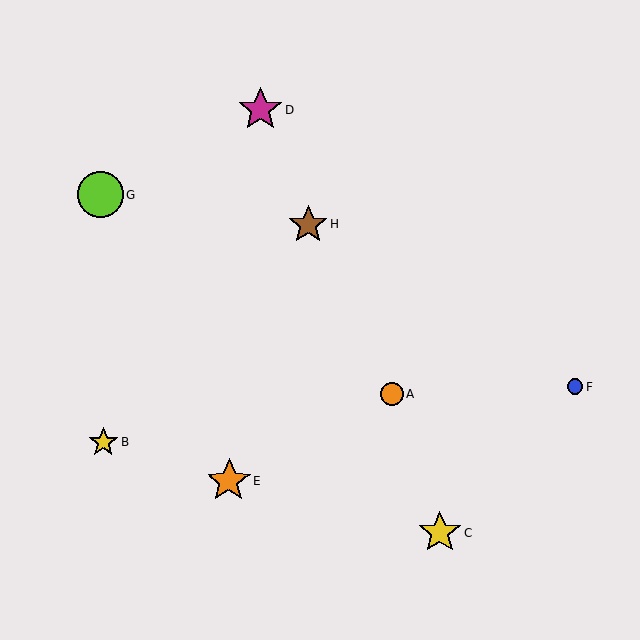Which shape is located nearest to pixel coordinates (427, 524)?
The yellow star (labeled C) at (440, 533) is nearest to that location.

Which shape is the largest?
The lime circle (labeled G) is the largest.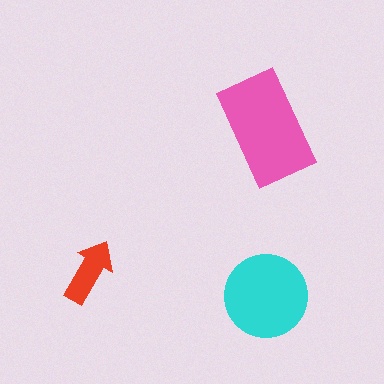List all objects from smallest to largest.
The red arrow, the cyan circle, the pink rectangle.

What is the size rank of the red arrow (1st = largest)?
3rd.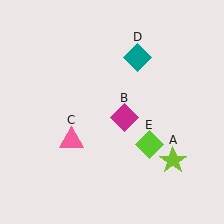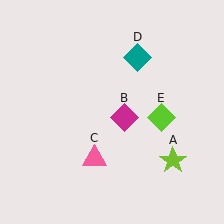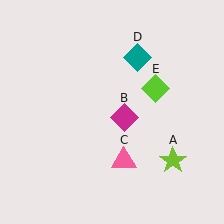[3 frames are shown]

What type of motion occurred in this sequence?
The pink triangle (object C), lime diamond (object E) rotated counterclockwise around the center of the scene.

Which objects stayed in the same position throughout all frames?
Lime star (object A) and magenta diamond (object B) and teal diamond (object D) remained stationary.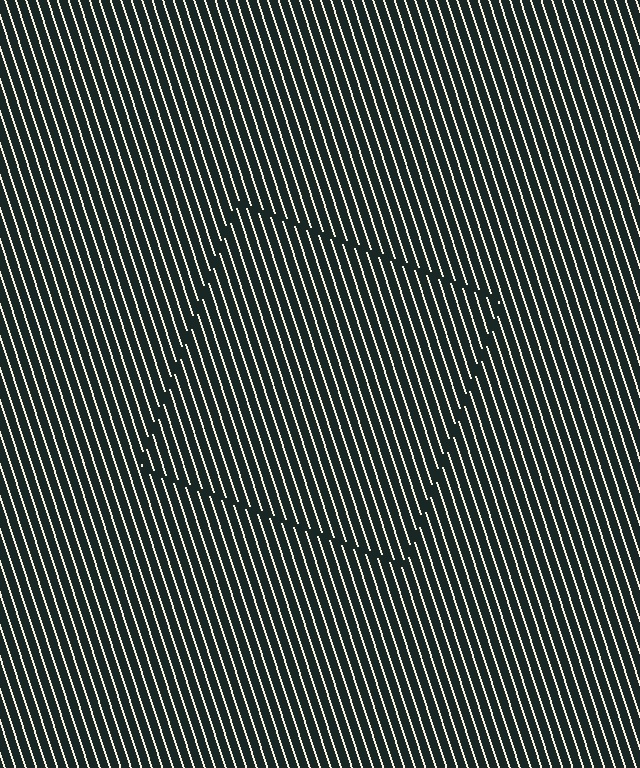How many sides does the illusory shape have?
4 sides — the line-ends trace a square.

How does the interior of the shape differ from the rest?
The interior of the shape contains the same grating, shifted by half a period — the contour is defined by the phase discontinuity where line-ends from the inner and outer gratings abut.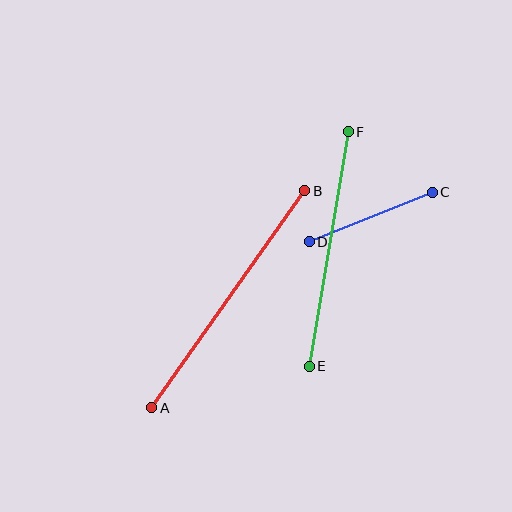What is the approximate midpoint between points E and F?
The midpoint is at approximately (329, 249) pixels.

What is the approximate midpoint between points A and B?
The midpoint is at approximately (228, 299) pixels.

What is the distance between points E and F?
The distance is approximately 238 pixels.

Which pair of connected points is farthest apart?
Points A and B are farthest apart.